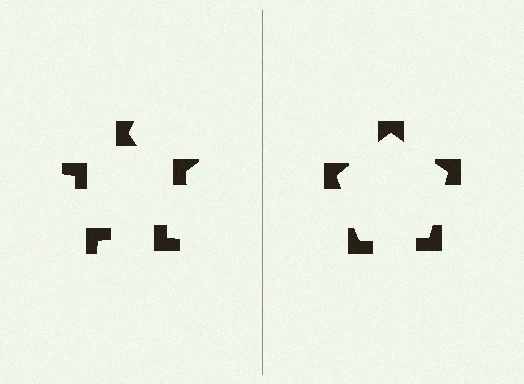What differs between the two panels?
The notched squares are positioned identically on both sides; only the wedge orientations differ. On the right they align to a pentagon; on the left they are misaligned.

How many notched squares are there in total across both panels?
10 — 5 on each side.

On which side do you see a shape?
An illusory pentagon appears on the right side. On the left side the wedge cuts are rotated, so no coherent shape forms.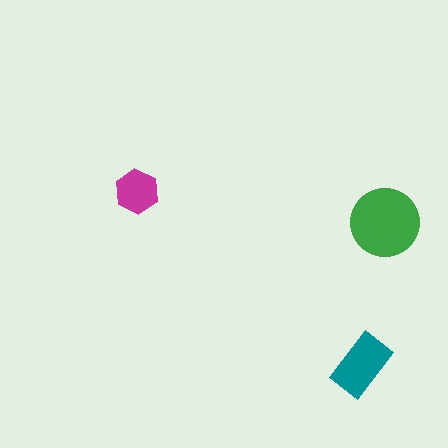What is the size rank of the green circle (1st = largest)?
1st.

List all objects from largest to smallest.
The green circle, the teal rectangle, the magenta hexagon.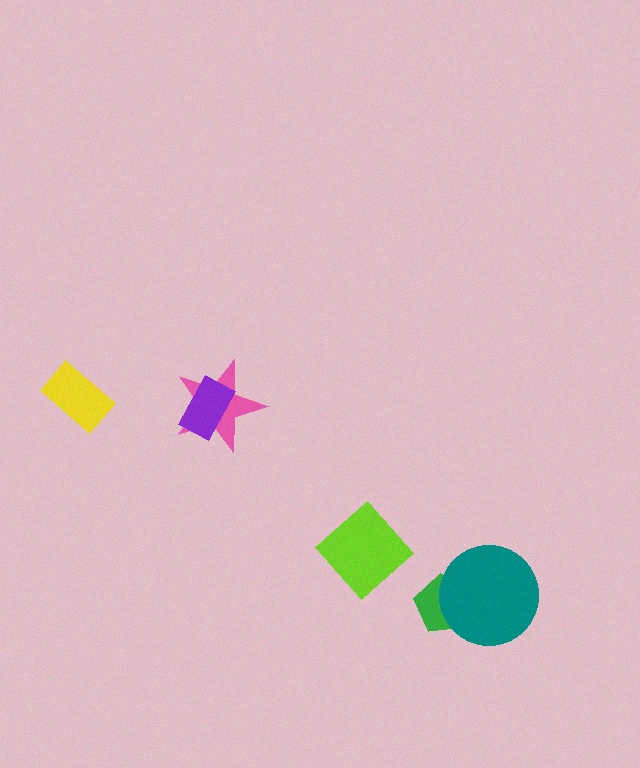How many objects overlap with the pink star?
1 object overlaps with the pink star.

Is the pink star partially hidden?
Yes, it is partially covered by another shape.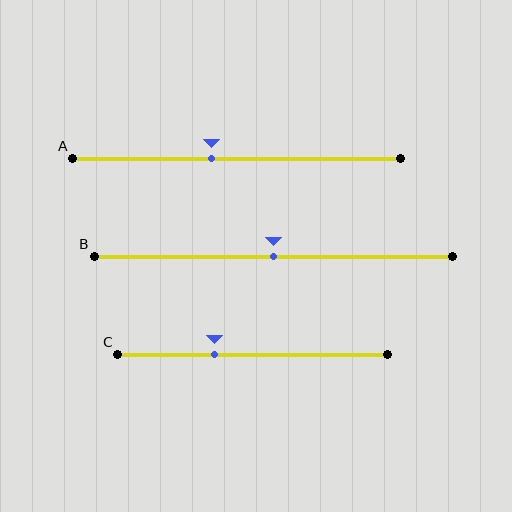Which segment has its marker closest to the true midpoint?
Segment B has its marker closest to the true midpoint.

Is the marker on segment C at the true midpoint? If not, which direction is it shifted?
No, the marker on segment C is shifted to the left by about 14% of the segment length.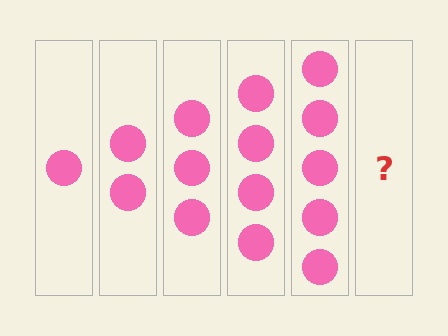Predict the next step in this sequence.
The next step is 6 circles.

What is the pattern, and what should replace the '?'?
The pattern is that each step adds one more circle. The '?' should be 6 circles.